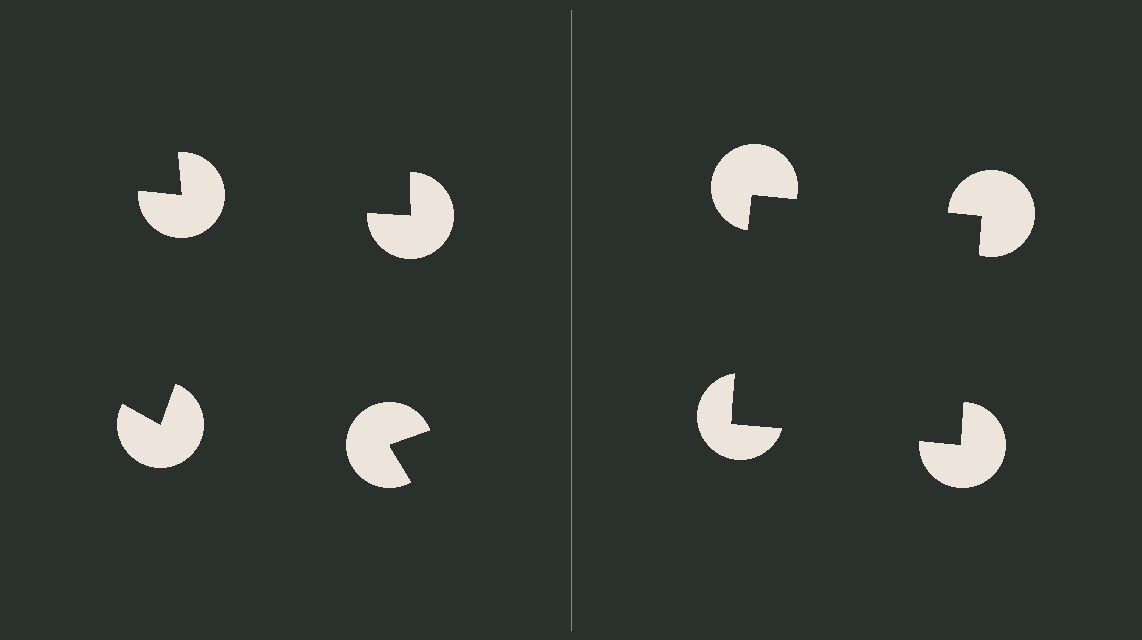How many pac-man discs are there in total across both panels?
8 — 4 on each side.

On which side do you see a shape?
An illusory square appears on the right side. On the left side the wedge cuts are rotated, so no coherent shape forms.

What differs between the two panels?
The pac-man discs are positioned identically on both sides; only the wedge orientations differ. On the right they align to a square; on the left they are misaligned.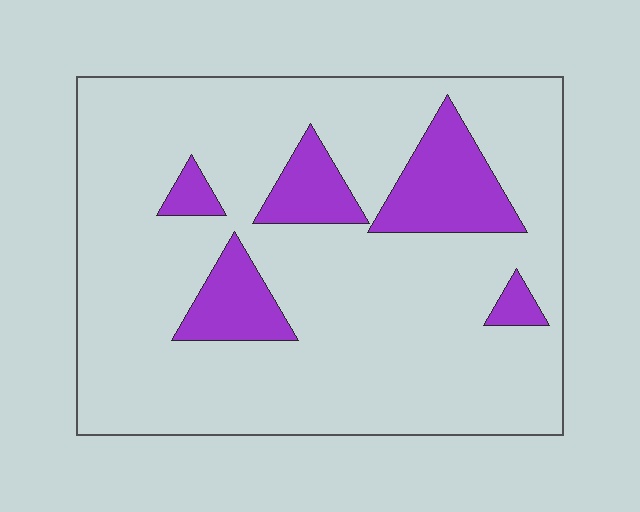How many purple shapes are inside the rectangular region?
5.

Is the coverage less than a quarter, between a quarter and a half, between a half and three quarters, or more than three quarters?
Less than a quarter.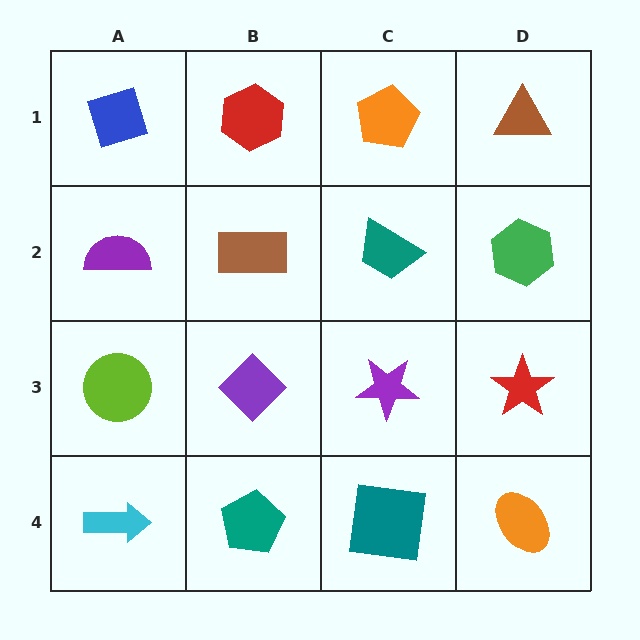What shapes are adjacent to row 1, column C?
A teal trapezoid (row 2, column C), a red hexagon (row 1, column B), a brown triangle (row 1, column D).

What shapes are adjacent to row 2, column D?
A brown triangle (row 1, column D), a red star (row 3, column D), a teal trapezoid (row 2, column C).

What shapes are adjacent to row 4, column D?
A red star (row 3, column D), a teal square (row 4, column C).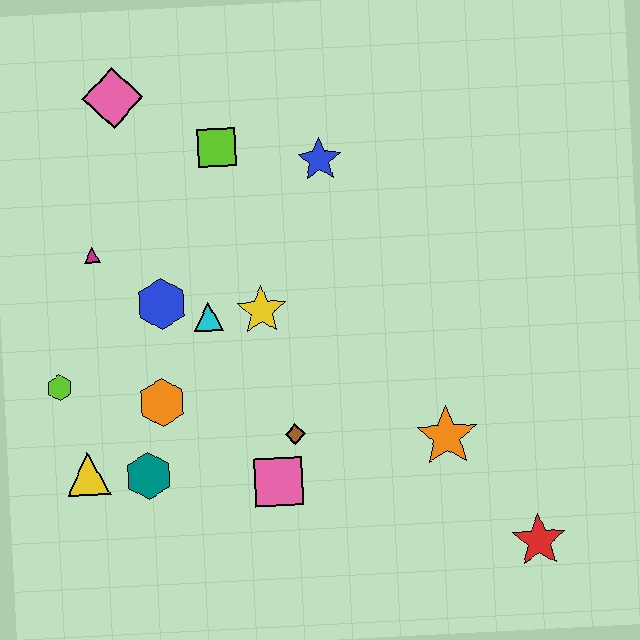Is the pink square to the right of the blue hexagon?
Yes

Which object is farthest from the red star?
The pink diamond is farthest from the red star.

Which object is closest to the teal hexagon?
The yellow triangle is closest to the teal hexagon.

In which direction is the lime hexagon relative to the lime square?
The lime hexagon is below the lime square.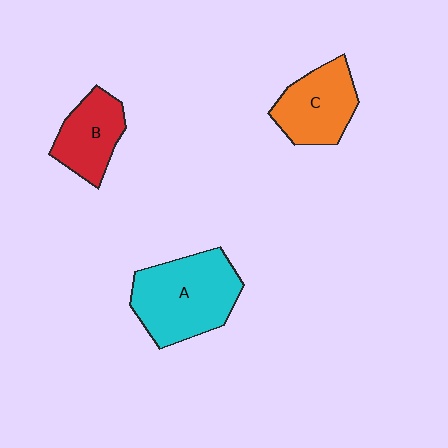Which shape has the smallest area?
Shape B (red).